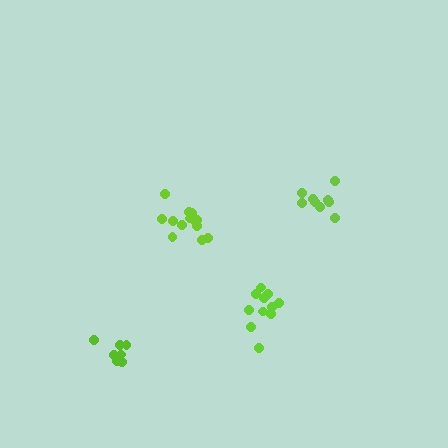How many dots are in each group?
Group 1: 11 dots, Group 2: 9 dots, Group 3: 13 dots, Group 4: 7 dots (40 total).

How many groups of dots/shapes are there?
There are 4 groups.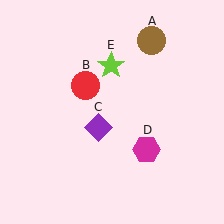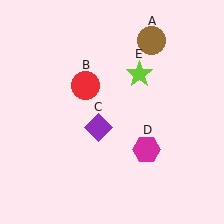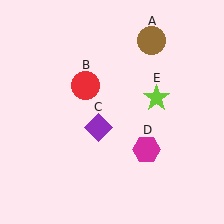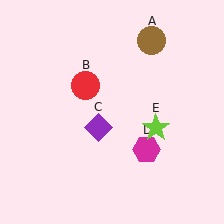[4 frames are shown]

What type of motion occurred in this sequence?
The lime star (object E) rotated clockwise around the center of the scene.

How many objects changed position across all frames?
1 object changed position: lime star (object E).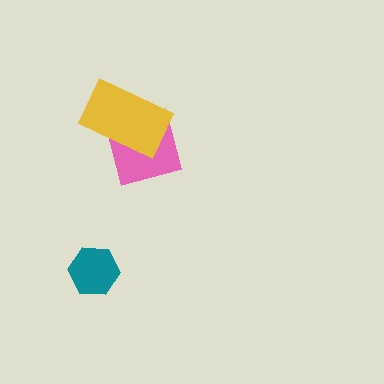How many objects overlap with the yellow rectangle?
1 object overlaps with the yellow rectangle.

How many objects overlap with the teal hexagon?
0 objects overlap with the teal hexagon.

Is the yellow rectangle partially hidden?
No, no other shape covers it.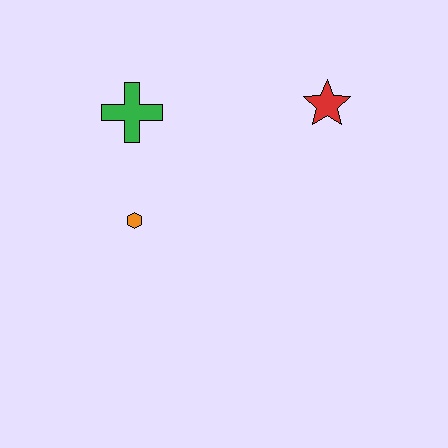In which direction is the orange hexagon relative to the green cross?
The orange hexagon is below the green cross.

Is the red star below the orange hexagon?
No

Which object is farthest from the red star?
The orange hexagon is farthest from the red star.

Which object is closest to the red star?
The green cross is closest to the red star.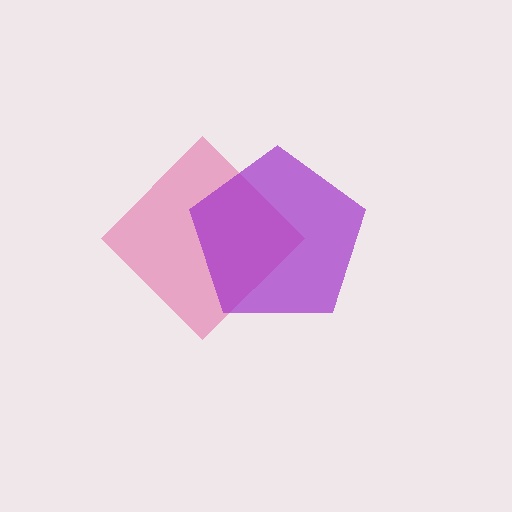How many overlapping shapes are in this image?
There are 2 overlapping shapes in the image.